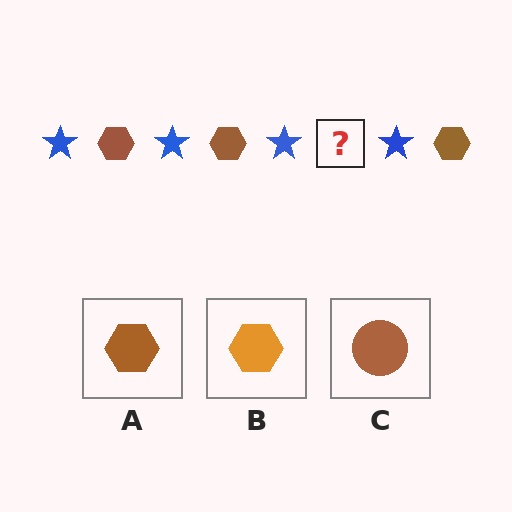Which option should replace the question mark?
Option A.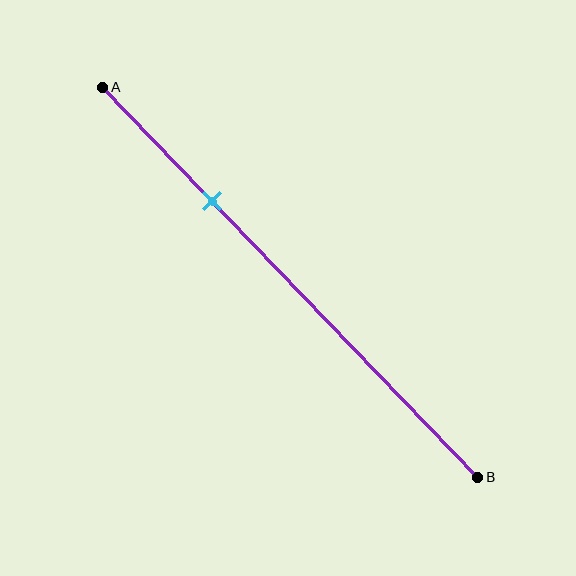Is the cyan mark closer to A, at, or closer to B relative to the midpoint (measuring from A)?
The cyan mark is closer to point A than the midpoint of segment AB.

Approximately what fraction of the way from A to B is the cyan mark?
The cyan mark is approximately 30% of the way from A to B.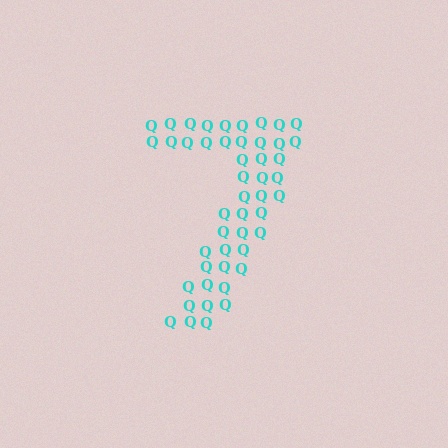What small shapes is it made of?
It is made of small letter Q's.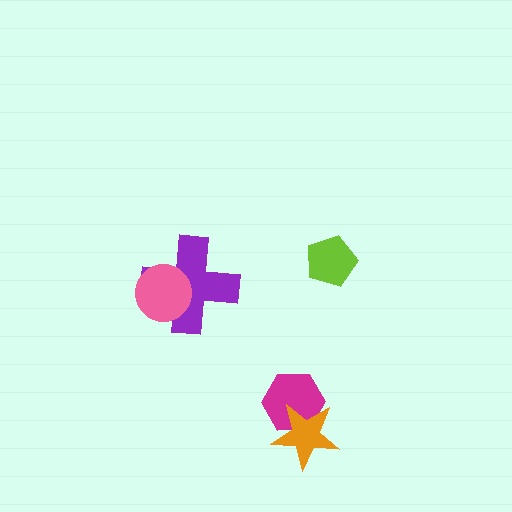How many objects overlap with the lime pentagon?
0 objects overlap with the lime pentagon.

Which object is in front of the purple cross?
The pink circle is in front of the purple cross.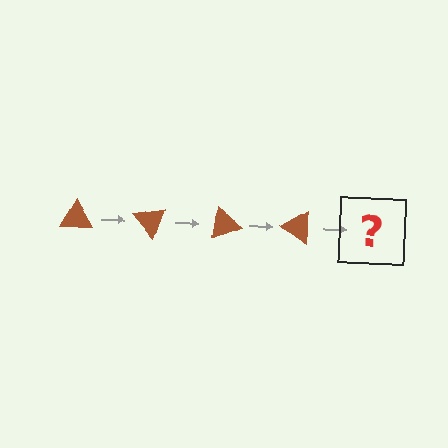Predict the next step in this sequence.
The next step is a brown triangle rotated 200 degrees.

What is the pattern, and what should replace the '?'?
The pattern is that the triangle rotates 50 degrees each step. The '?' should be a brown triangle rotated 200 degrees.